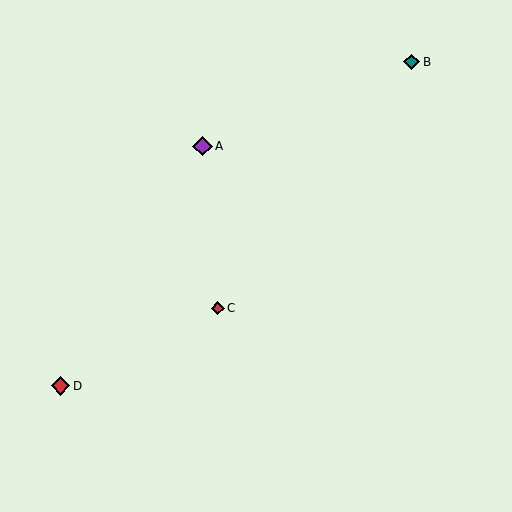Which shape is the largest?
The purple diamond (labeled A) is the largest.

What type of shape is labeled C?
Shape C is a red diamond.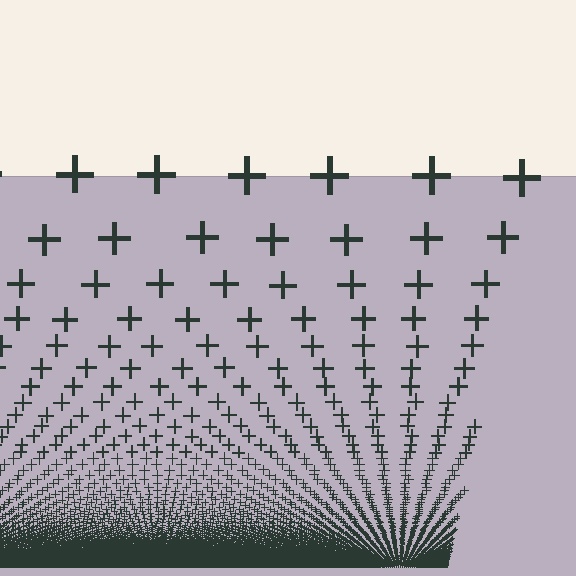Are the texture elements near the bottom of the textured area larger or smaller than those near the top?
Smaller. The gradient is inverted — elements near the bottom are smaller and denser.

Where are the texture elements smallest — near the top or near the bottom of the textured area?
Near the bottom.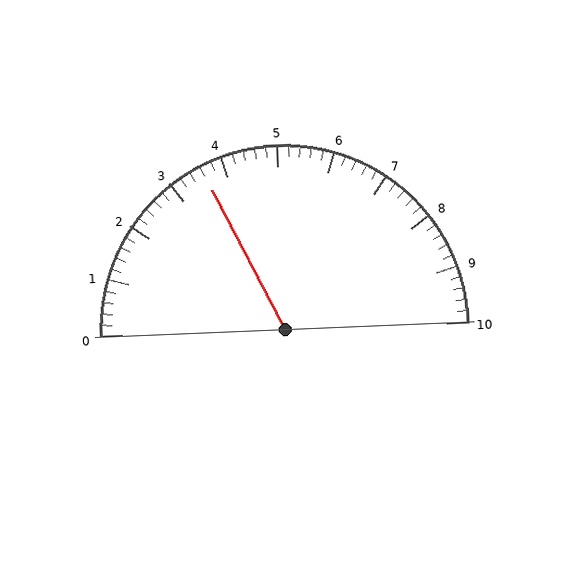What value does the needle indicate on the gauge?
The needle indicates approximately 3.6.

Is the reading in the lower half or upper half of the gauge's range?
The reading is in the lower half of the range (0 to 10).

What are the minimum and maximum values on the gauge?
The gauge ranges from 0 to 10.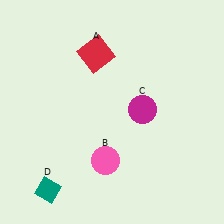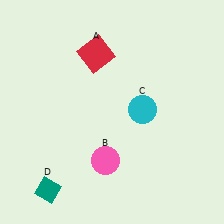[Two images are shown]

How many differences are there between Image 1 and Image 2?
There is 1 difference between the two images.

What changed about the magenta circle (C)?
In Image 1, C is magenta. In Image 2, it changed to cyan.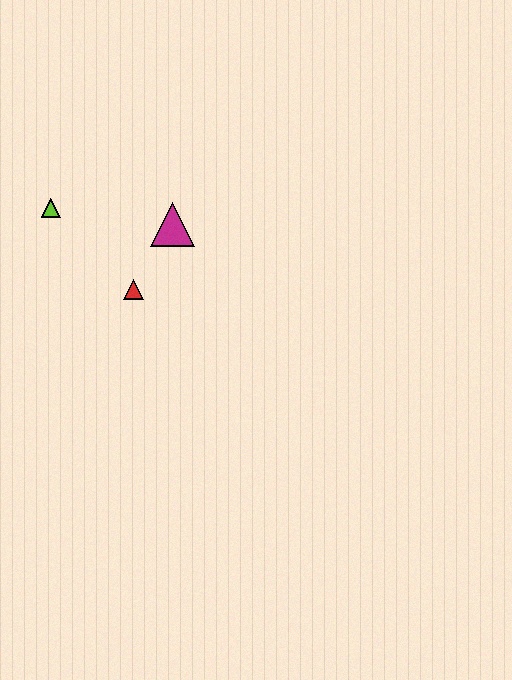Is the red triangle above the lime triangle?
No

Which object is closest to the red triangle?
The magenta triangle is closest to the red triangle.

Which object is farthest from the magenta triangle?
The lime triangle is farthest from the magenta triangle.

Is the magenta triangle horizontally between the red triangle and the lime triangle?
No